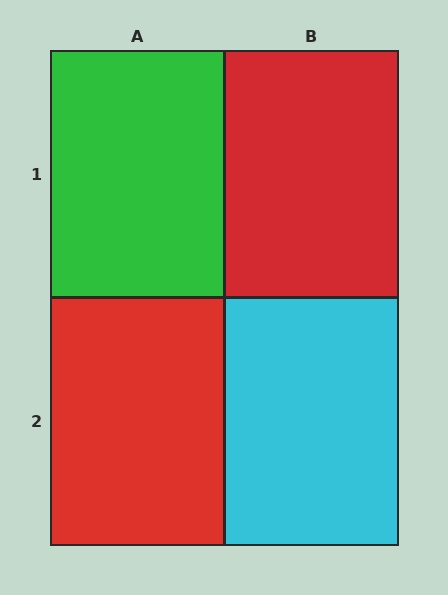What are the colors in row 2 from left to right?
Red, cyan.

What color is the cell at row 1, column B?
Red.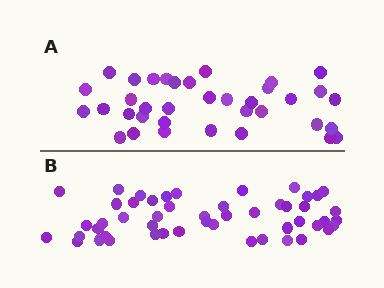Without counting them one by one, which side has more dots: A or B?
Region B (the bottom region) has more dots.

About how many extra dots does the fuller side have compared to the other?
Region B has approximately 15 more dots than region A.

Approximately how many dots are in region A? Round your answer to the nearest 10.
About 40 dots. (The exact count is 36, which rounds to 40.)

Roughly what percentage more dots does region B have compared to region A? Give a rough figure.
About 40% more.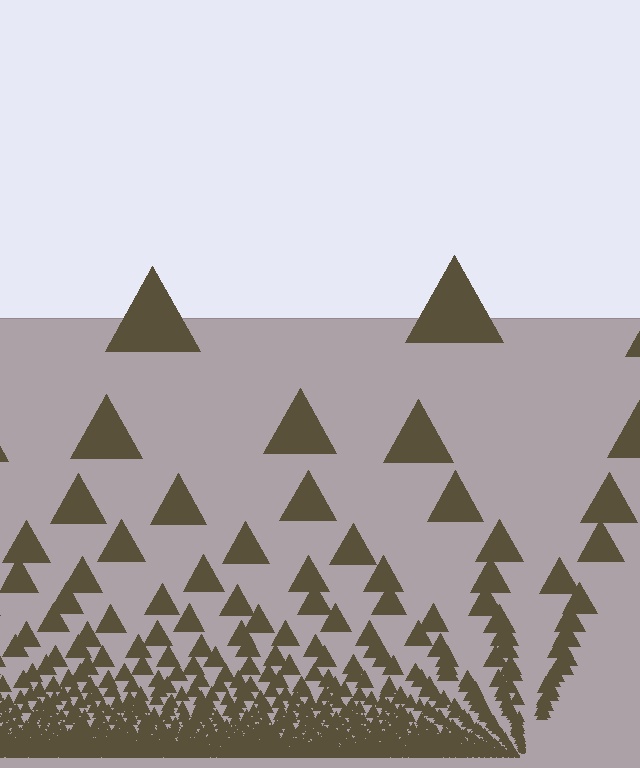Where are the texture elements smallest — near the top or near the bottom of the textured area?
Near the bottom.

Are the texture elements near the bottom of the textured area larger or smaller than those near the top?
Smaller. The gradient is inverted — elements near the bottom are smaller and denser.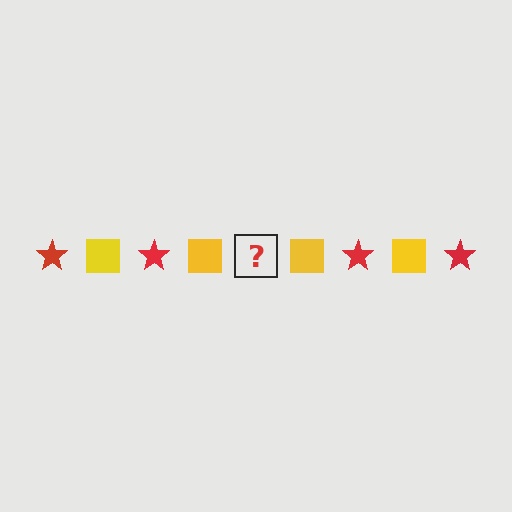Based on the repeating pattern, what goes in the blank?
The blank should be a red star.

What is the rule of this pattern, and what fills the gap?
The rule is that the pattern alternates between red star and yellow square. The gap should be filled with a red star.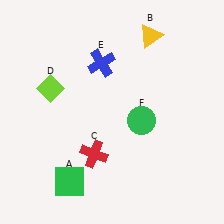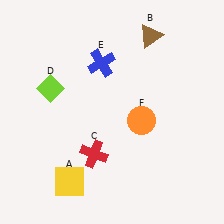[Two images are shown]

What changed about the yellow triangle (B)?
In Image 1, B is yellow. In Image 2, it changed to brown.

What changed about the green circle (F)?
In Image 1, F is green. In Image 2, it changed to orange.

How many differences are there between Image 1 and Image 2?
There are 3 differences between the two images.